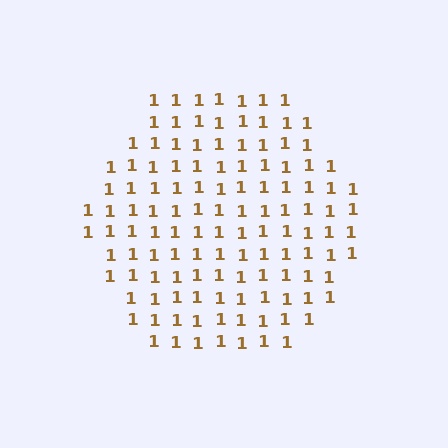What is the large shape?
The large shape is a hexagon.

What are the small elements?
The small elements are digit 1's.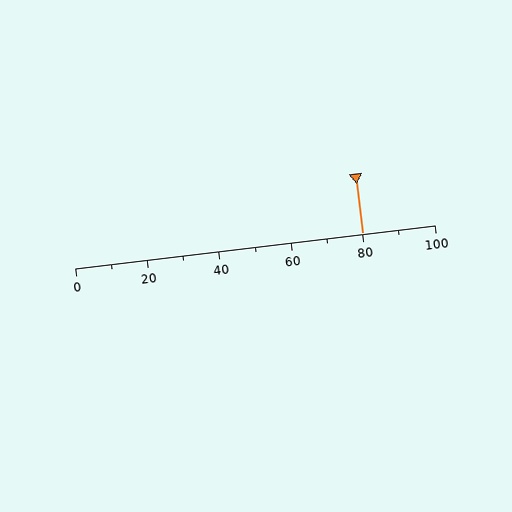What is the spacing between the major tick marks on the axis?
The major ticks are spaced 20 apart.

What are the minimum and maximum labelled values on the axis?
The axis runs from 0 to 100.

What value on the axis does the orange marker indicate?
The marker indicates approximately 80.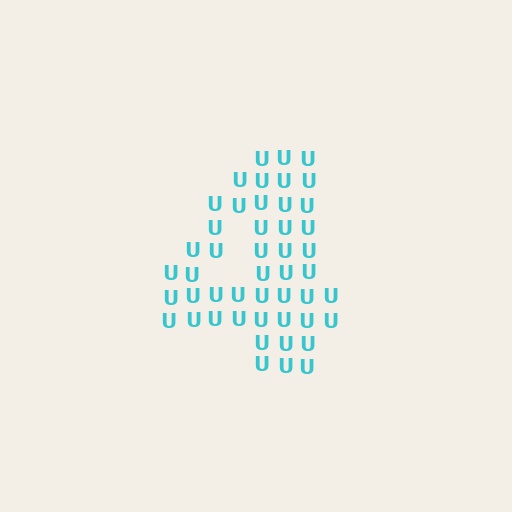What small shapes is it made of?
It is made of small letter U's.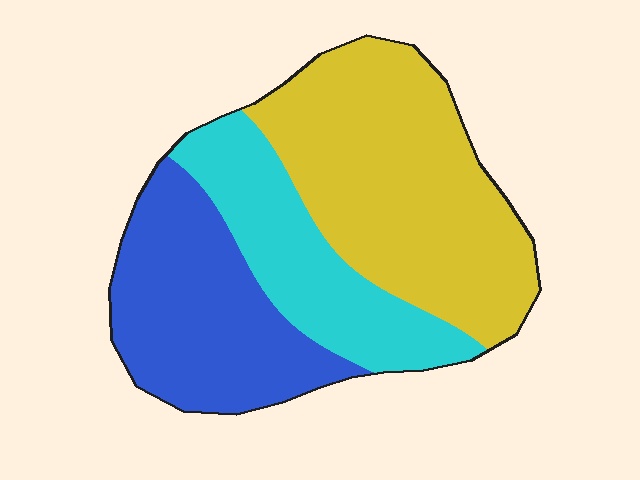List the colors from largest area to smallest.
From largest to smallest: yellow, blue, cyan.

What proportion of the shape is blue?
Blue covers 31% of the shape.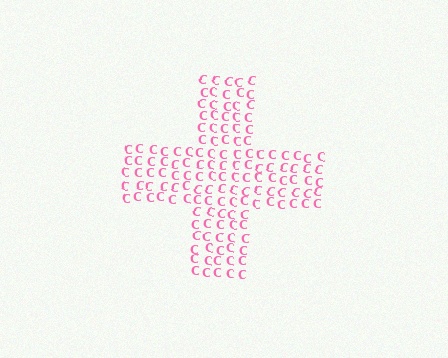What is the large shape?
The large shape is a cross.